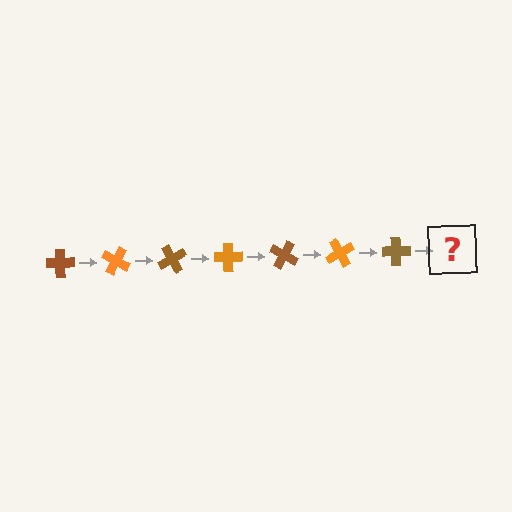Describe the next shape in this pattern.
It should be an orange cross, rotated 210 degrees from the start.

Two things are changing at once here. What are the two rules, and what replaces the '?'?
The two rules are that it rotates 30 degrees each step and the color cycles through brown and orange. The '?' should be an orange cross, rotated 210 degrees from the start.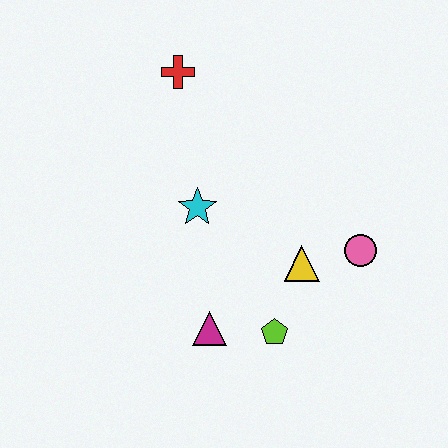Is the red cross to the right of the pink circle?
No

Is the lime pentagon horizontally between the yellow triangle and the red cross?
Yes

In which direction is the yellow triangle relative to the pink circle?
The yellow triangle is to the left of the pink circle.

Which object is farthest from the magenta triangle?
The red cross is farthest from the magenta triangle.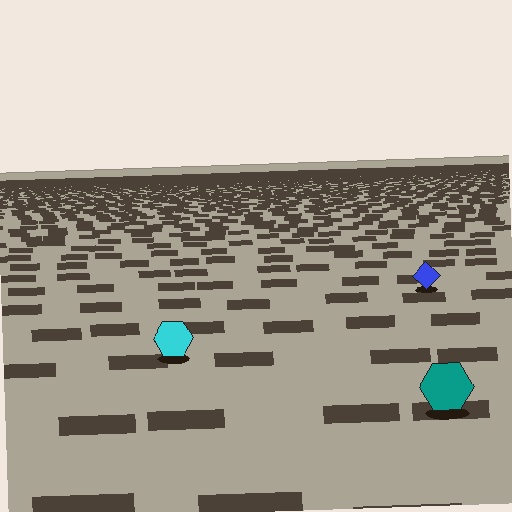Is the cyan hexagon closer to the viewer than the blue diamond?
Yes. The cyan hexagon is closer — you can tell from the texture gradient: the ground texture is coarser near it.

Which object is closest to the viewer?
The teal hexagon is closest. The texture marks near it are larger and more spread out.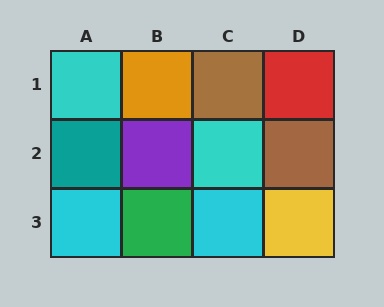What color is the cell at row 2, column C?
Cyan.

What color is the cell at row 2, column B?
Purple.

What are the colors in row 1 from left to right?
Cyan, orange, brown, red.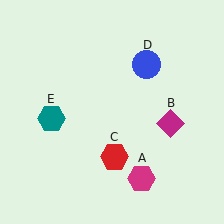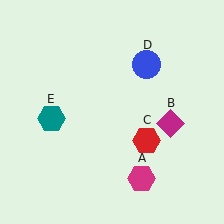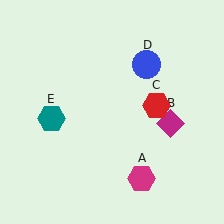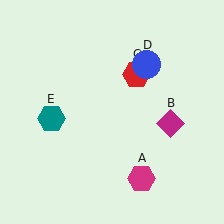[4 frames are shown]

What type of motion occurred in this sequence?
The red hexagon (object C) rotated counterclockwise around the center of the scene.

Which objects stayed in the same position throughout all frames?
Magenta hexagon (object A) and magenta diamond (object B) and blue circle (object D) and teal hexagon (object E) remained stationary.